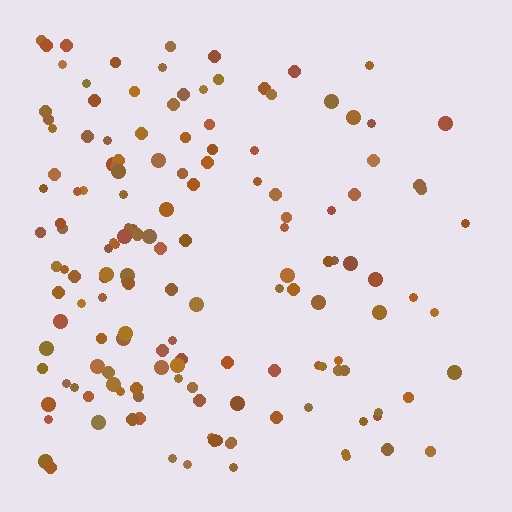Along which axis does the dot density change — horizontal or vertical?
Horizontal.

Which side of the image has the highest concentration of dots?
The left.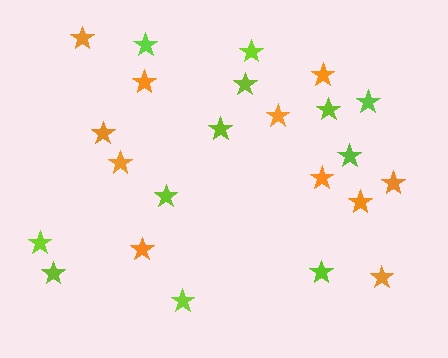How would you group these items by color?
There are 2 groups: one group of orange stars (11) and one group of lime stars (12).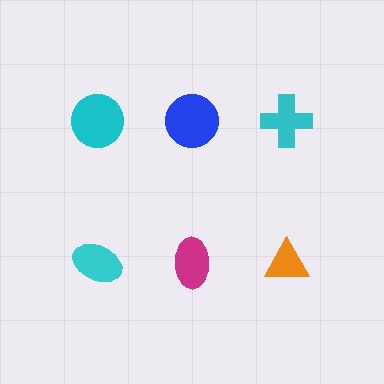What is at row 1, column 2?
A blue circle.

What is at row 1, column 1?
A cyan circle.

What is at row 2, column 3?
An orange triangle.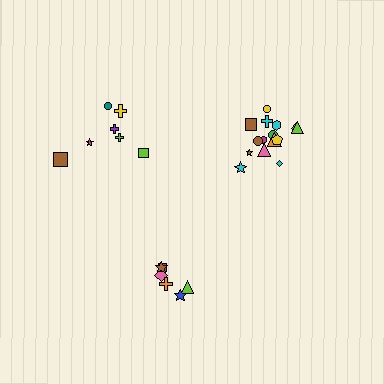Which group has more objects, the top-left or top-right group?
The top-right group.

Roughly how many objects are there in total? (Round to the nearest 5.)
Roughly 30 objects in total.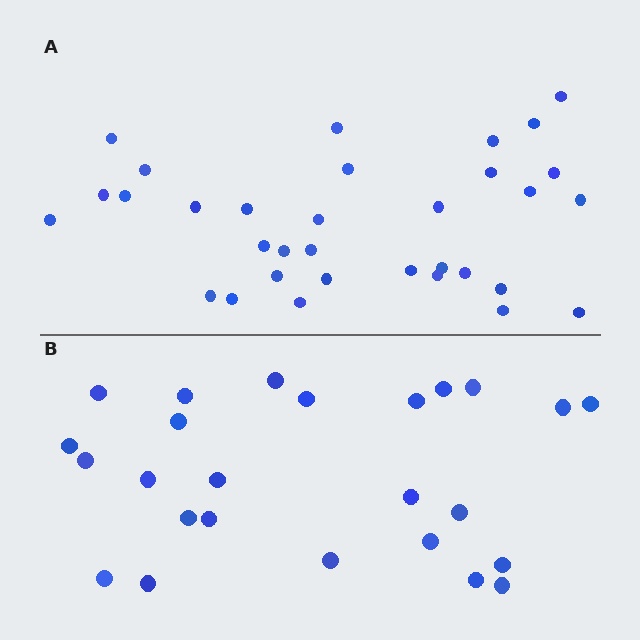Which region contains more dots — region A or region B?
Region A (the top region) has more dots.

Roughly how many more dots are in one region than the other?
Region A has roughly 8 or so more dots than region B.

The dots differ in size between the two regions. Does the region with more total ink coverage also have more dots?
No. Region B has more total ink coverage because its dots are larger, but region A actually contains more individual dots. Total area can be misleading — the number of items is what matters here.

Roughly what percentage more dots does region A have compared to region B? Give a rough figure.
About 30% more.